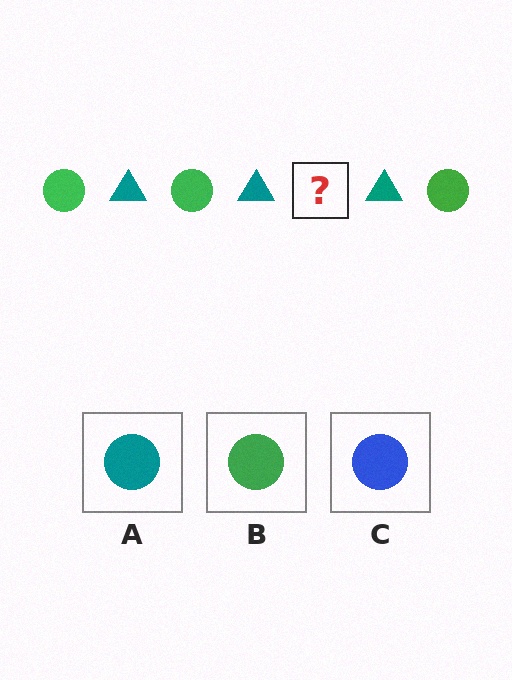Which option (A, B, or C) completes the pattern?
B.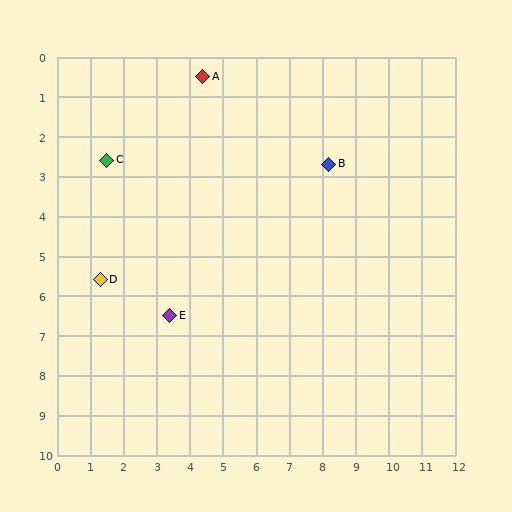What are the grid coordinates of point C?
Point C is at approximately (1.5, 2.6).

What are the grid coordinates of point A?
Point A is at approximately (4.4, 0.5).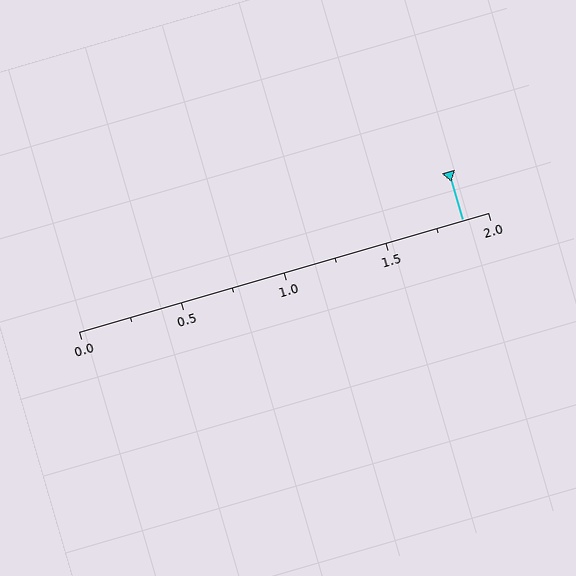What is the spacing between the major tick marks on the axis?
The major ticks are spaced 0.5 apart.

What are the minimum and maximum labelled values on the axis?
The axis runs from 0.0 to 2.0.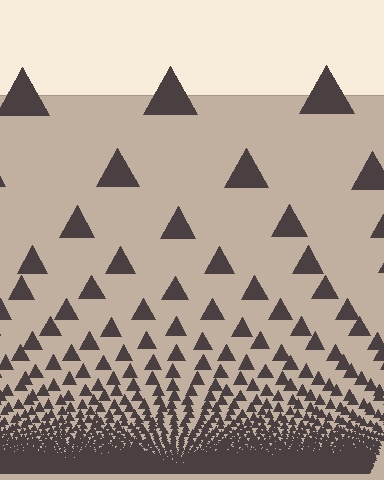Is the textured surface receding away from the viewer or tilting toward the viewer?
The surface appears to tilt toward the viewer. Texture elements get larger and sparser toward the top.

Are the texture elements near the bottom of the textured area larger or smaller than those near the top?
Smaller. The gradient is inverted — elements near the bottom are smaller and denser.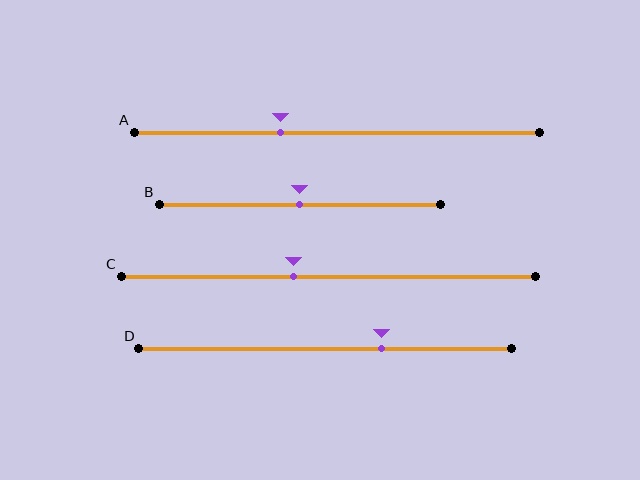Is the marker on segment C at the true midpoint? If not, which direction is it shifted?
No, the marker on segment C is shifted to the left by about 8% of the segment length.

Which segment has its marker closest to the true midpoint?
Segment B has its marker closest to the true midpoint.